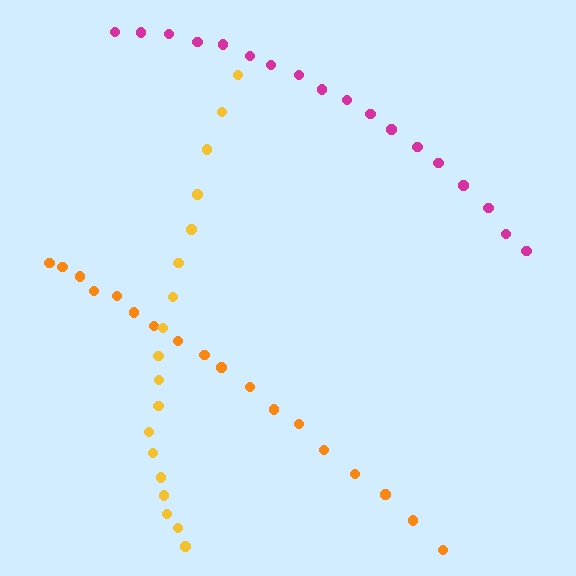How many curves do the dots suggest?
There are 3 distinct paths.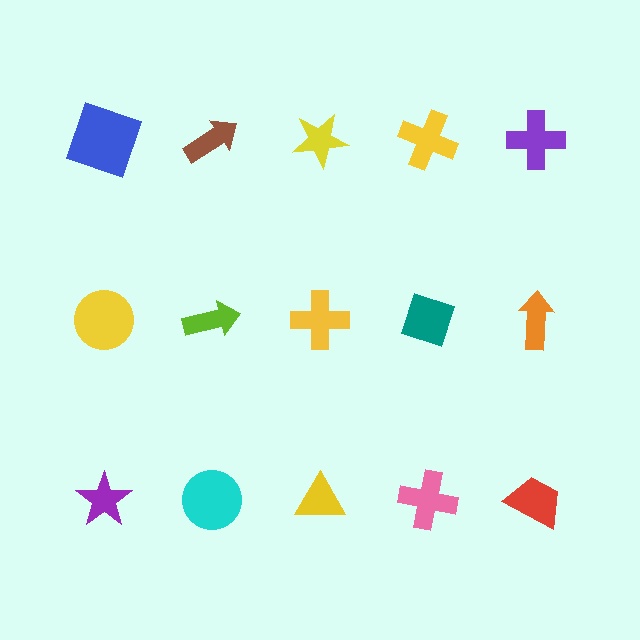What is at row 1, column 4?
A yellow cross.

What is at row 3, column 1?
A purple star.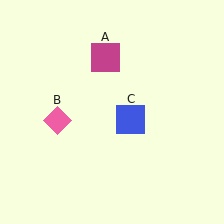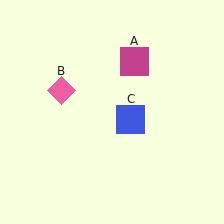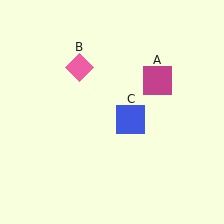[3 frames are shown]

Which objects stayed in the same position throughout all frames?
Blue square (object C) remained stationary.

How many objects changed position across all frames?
2 objects changed position: magenta square (object A), pink diamond (object B).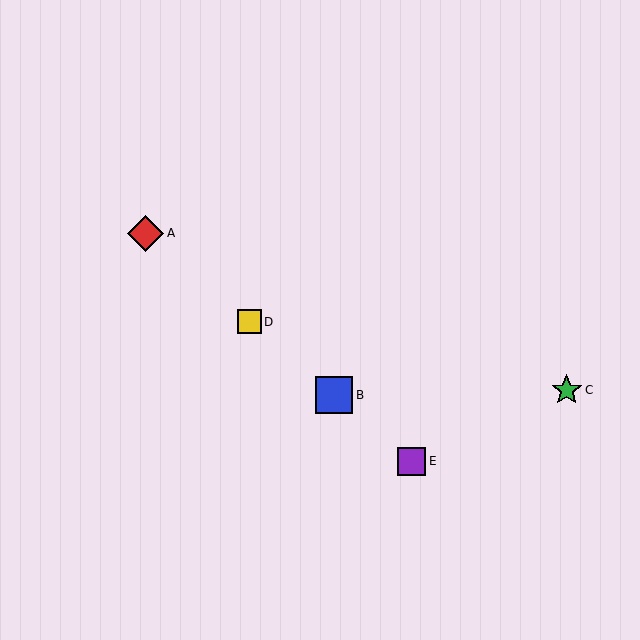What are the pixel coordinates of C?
Object C is at (567, 390).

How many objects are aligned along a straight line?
4 objects (A, B, D, E) are aligned along a straight line.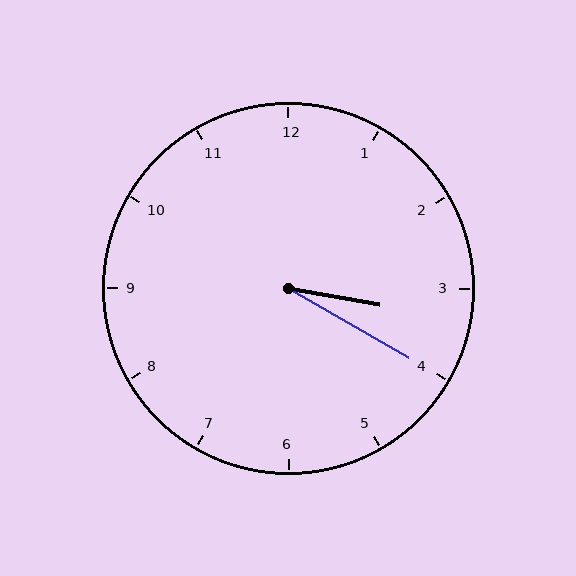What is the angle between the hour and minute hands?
Approximately 20 degrees.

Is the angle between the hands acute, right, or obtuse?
It is acute.